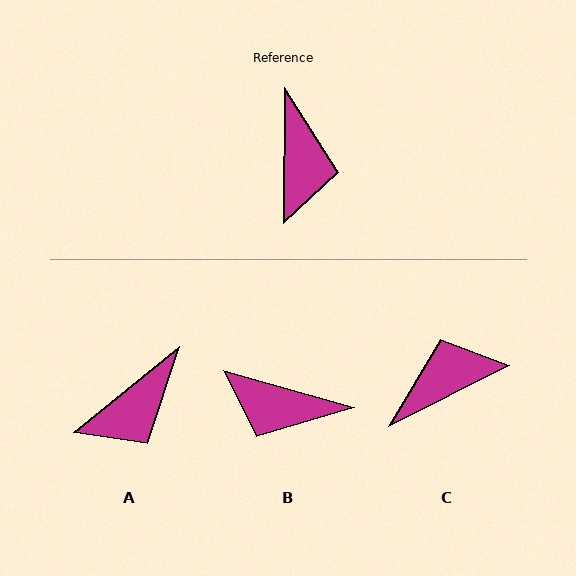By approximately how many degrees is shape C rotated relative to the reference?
Approximately 117 degrees counter-clockwise.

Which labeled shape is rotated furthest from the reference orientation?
C, about 117 degrees away.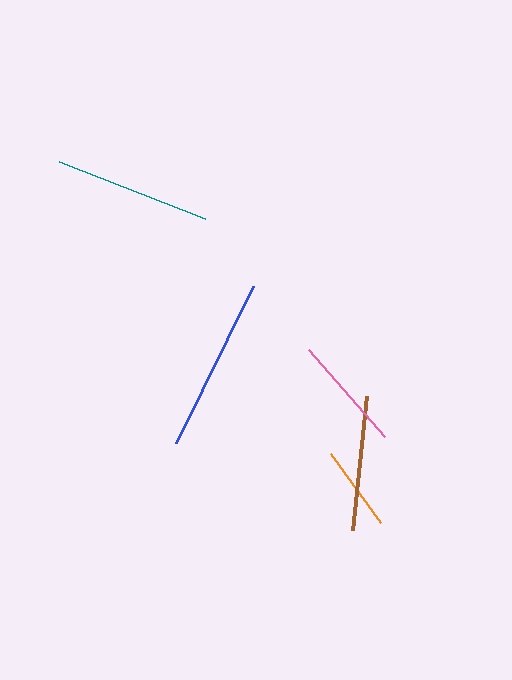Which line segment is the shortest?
The orange line is the shortest at approximately 85 pixels.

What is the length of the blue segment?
The blue segment is approximately 176 pixels long.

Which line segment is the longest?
The blue line is the longest at approximately 176 pixels.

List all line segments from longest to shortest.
From longest to shortest: blue, teal, brown, pink, orange.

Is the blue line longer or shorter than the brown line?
The blue line is longer than the brown line.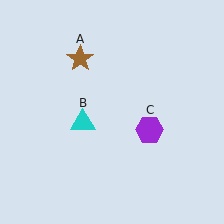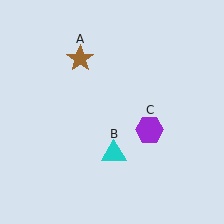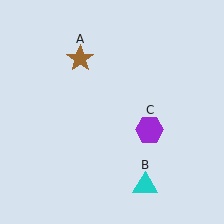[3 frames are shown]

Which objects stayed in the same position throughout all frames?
Brown star (object A) and purple hexagon (object C) remained stationary.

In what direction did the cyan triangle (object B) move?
The cyan triangle (object B) moved down and to the right.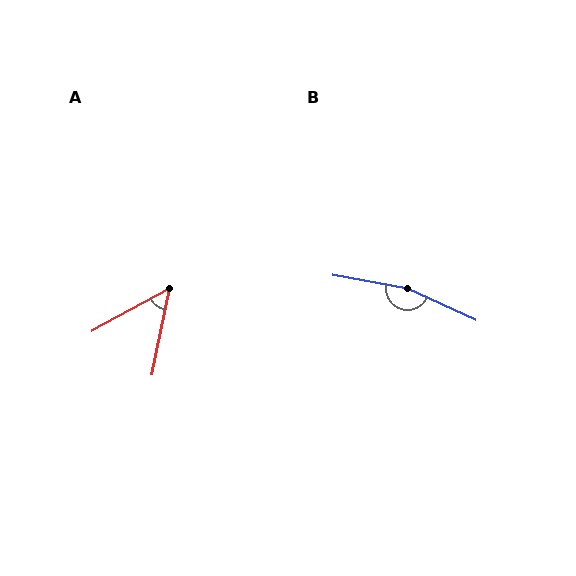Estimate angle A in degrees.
Approximately 50 degrees.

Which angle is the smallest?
A, at approximately 50 degrees.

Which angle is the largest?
B, at approximately 165 degrees.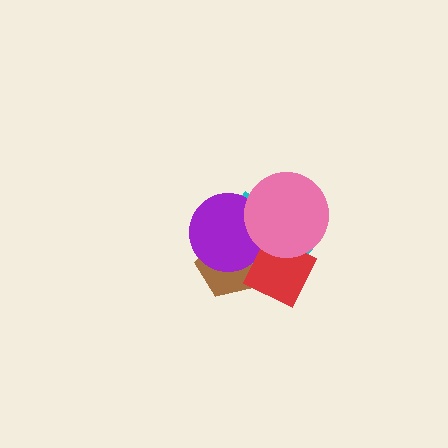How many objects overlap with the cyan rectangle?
4 objects overlap with the cyan rectangle.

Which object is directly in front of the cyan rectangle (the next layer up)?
The purple circle is directly in front of the cyan rectangle.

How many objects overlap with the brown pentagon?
3 objects overlap with the brown pentagon.